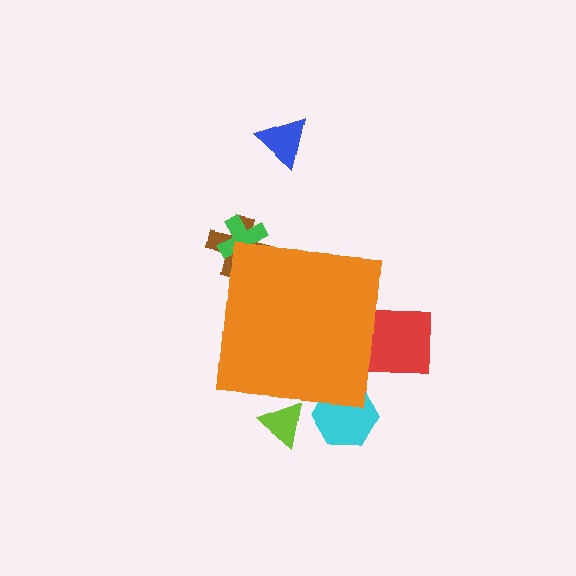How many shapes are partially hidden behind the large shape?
5 shapes are partially hidden.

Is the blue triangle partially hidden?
No, the blue triangle is fully visible.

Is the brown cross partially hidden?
Yes, the brown cross is partially hidden behind the orange square.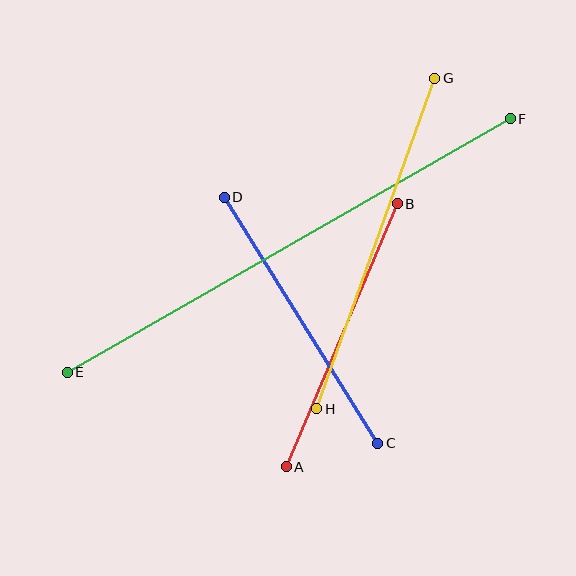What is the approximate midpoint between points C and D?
The midpoint is at approximately (301, 320) pixels.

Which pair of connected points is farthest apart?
Points E and F are farthest apart.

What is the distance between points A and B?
The distance is approximately 285 pixels.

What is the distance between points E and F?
The distance is approximately 510 pixels.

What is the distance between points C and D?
The distance is approximately 290 pixels.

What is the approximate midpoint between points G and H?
The midpoint is at approximately (376, 244) pixels.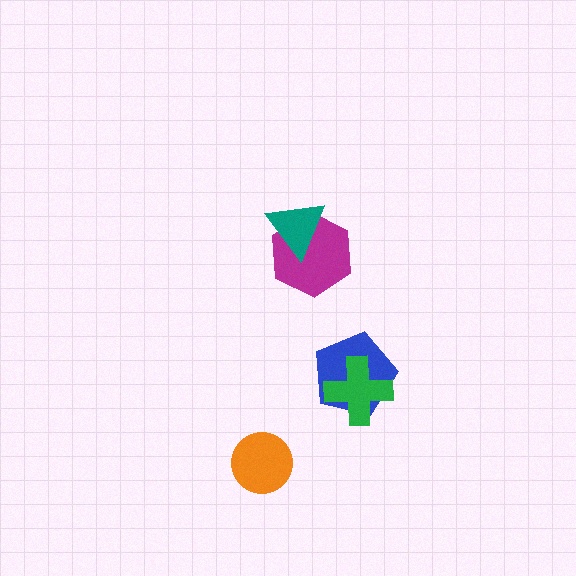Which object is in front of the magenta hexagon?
The teal triangle is in front of the magenta hexagon.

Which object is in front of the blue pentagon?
The green cross is in front of the blue pentagon.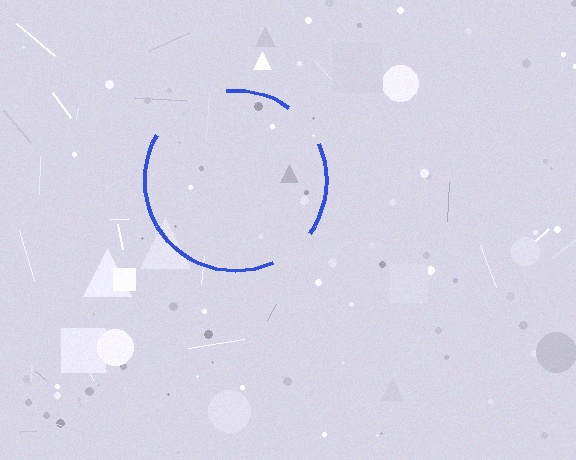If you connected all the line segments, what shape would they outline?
They would outline a circle.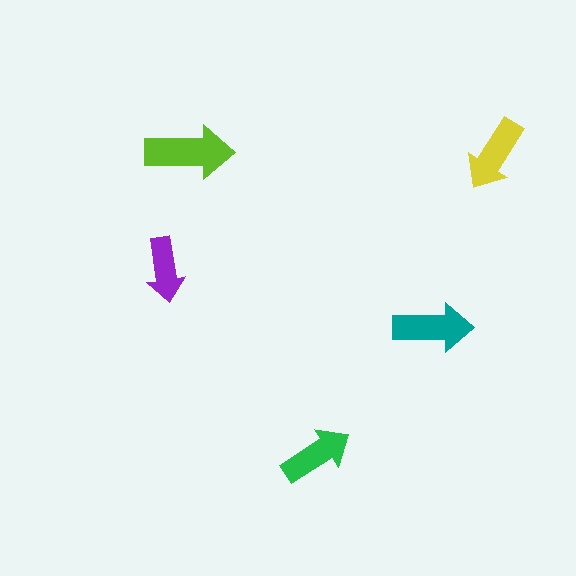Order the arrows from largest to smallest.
the lime one, the teal one, the yellow one, the green one, the purple one.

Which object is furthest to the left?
The purple arrow is leftmost.